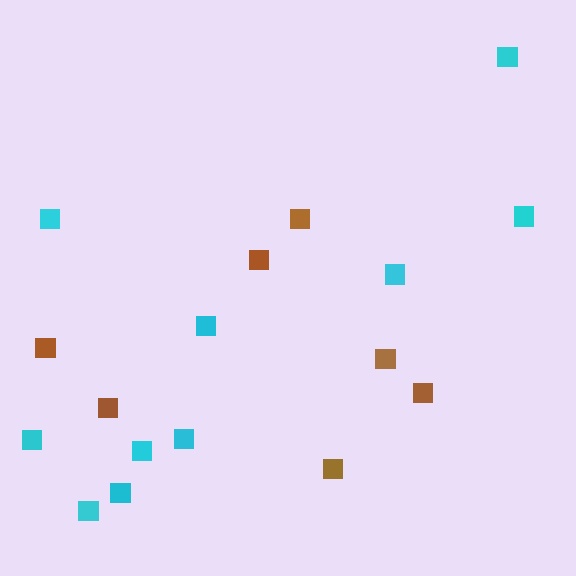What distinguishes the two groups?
There are 2 groups: one group of brown squares (7) and one group of cyan squares (10).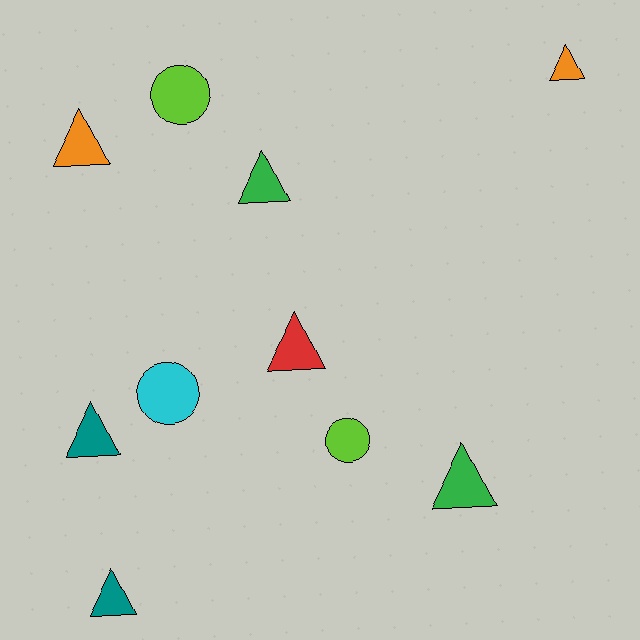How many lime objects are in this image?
There are 2 lime objects.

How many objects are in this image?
There are 10 objects.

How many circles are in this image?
There are 3 circles.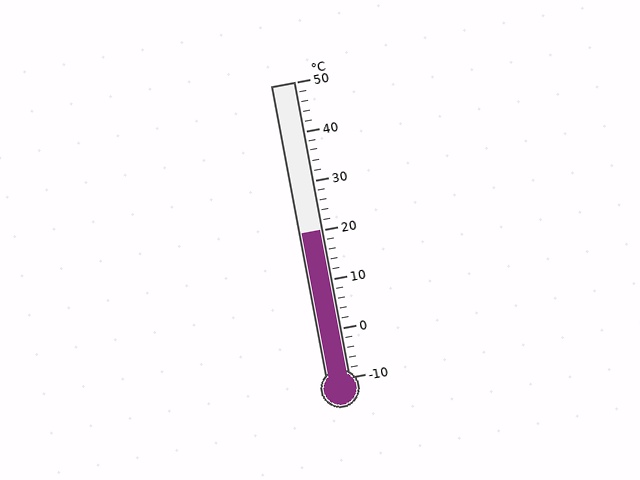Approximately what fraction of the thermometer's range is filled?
The thermometer is filled to approximately 50% of its range.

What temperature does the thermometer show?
The thermometer shows approximately 20°C.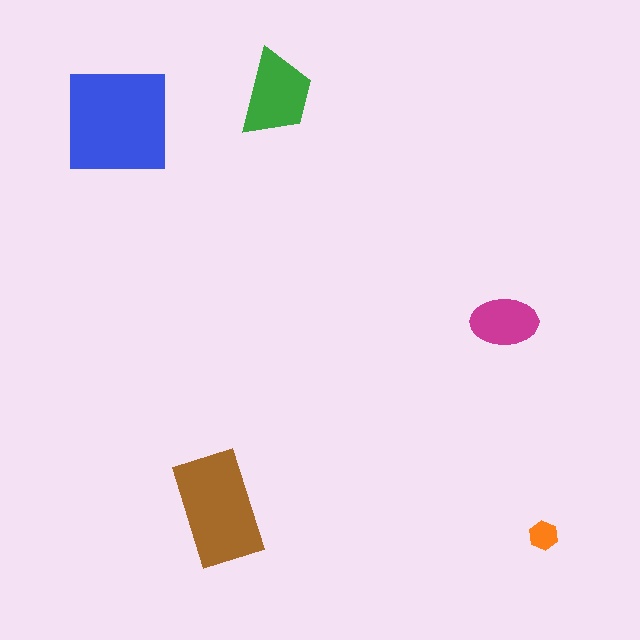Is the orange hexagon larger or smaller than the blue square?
Smaller.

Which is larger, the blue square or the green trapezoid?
The blue square.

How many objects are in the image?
There are 5 objects in the image.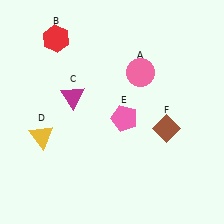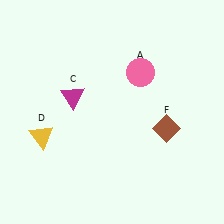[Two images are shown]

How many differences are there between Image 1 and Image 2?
There are 2 differences between the two images.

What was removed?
The pink pentagon (E), the red hexagon (B) were removed in Image 2.